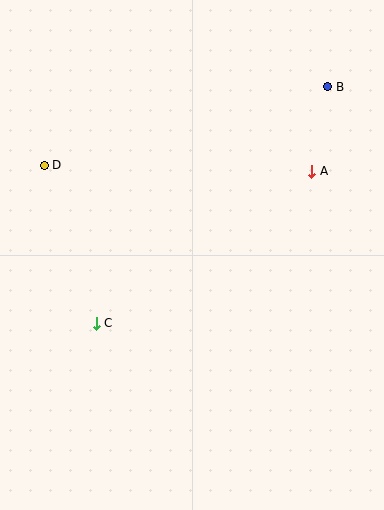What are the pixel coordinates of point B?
Point B is at (328, 87).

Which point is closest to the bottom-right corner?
Point C is closest to the bottom-right corner.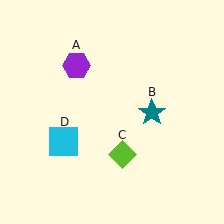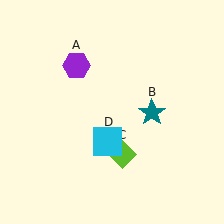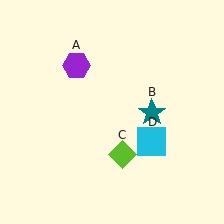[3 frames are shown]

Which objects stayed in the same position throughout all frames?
Purple hexagon (object A) and teal star (object B) and lime diamond (object C) remained stationary.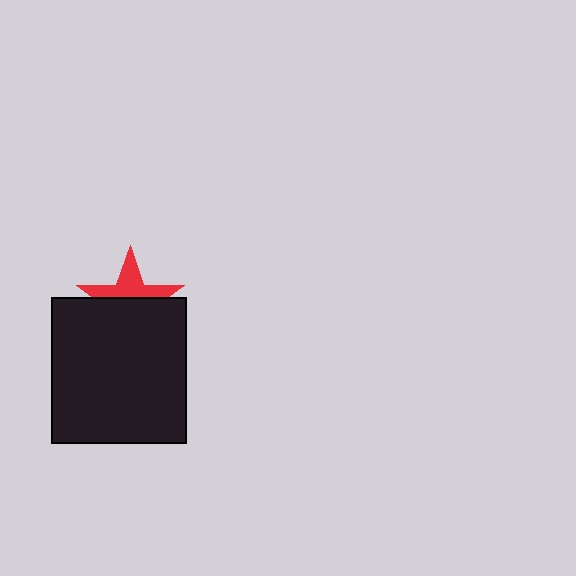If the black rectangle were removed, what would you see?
You would see the complete red star.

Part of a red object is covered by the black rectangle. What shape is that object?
It is a star.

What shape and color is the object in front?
The object in front is a black rectangle.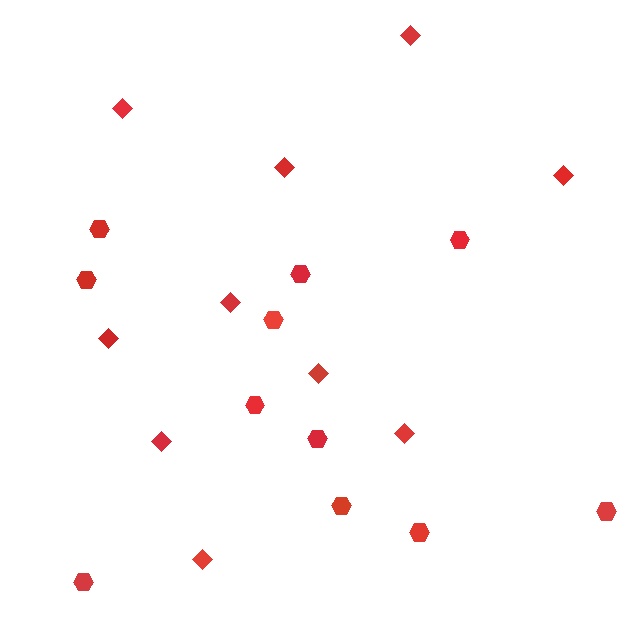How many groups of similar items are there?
There are 2 groups: one group of diamonds (10) and one group of hexagons (11).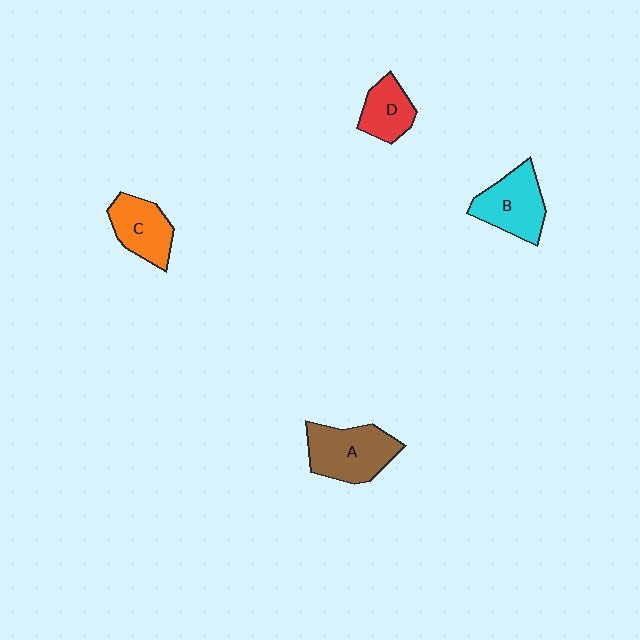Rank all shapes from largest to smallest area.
From largest to smallest: A (brown), B (cyan), C (orange), D (red).